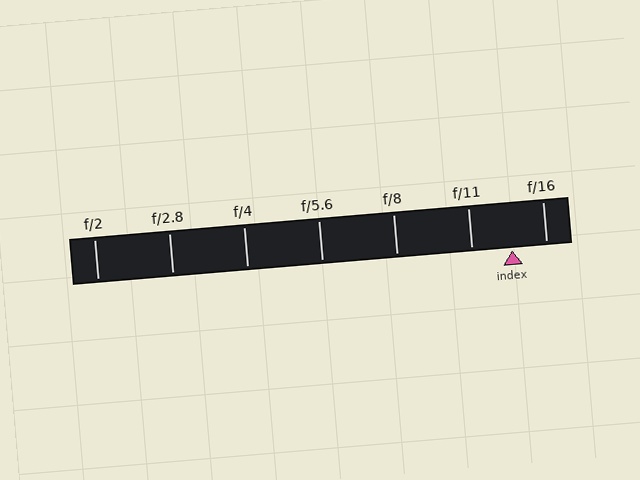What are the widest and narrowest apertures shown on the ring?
The widest aperture shown is f/2 and the narrowest is f/16.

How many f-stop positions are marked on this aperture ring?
There are 7 f-stop positions marked.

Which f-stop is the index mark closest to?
The index mark is closest to f/16.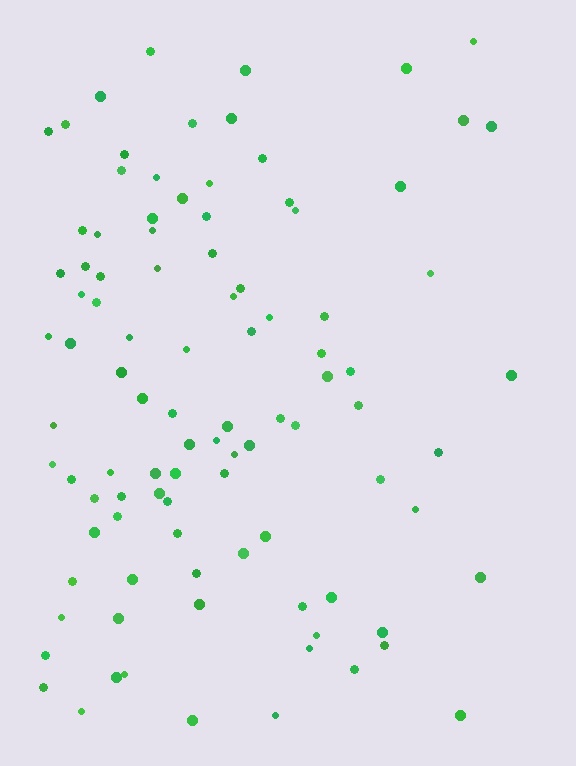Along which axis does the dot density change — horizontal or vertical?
Horizontal.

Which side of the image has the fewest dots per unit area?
The right.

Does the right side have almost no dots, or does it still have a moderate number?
Still a moderate number, just noticeably fewer than the left.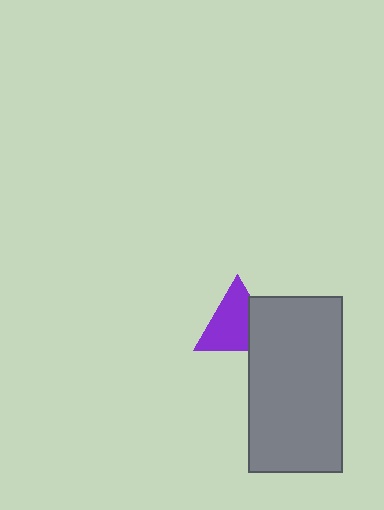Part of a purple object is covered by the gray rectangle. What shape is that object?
It is a triangle.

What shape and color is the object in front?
The object in front is a gray rectangle.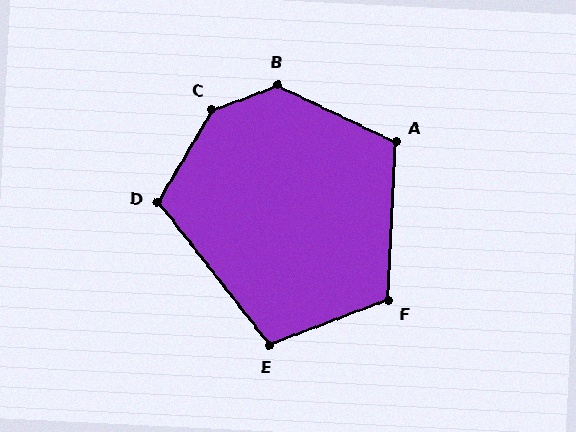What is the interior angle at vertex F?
Approximately 114 degrees (obtuse).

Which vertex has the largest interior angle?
C, at approximately 140 degrees.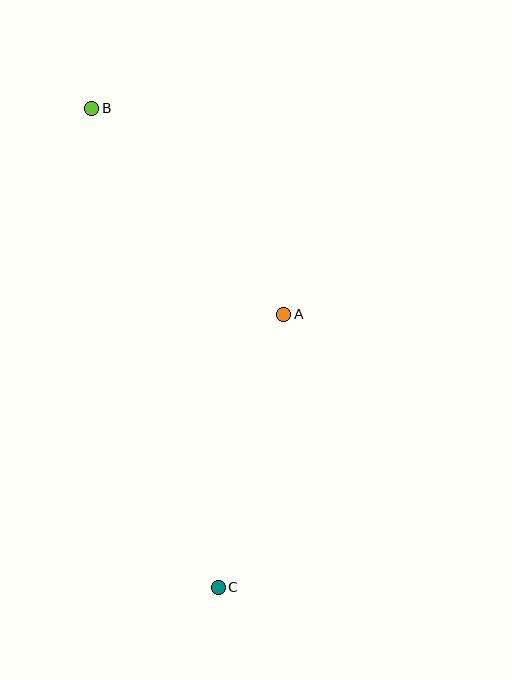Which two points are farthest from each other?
Points B and C are farthest from each other.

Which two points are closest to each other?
Points A and C are closest to each other.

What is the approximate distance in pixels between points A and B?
The distance between A and B is approximately 282 pixels.